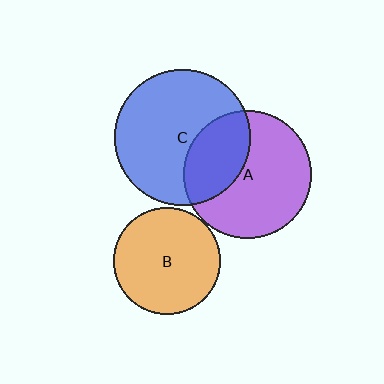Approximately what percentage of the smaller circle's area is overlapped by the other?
Approximately 35%.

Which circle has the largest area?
Circle C (blue).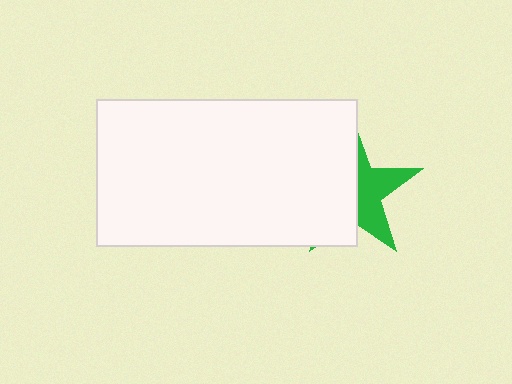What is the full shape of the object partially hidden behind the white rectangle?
The partially hidden object is a green star.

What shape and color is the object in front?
The object in front is a white rectangle.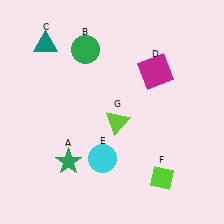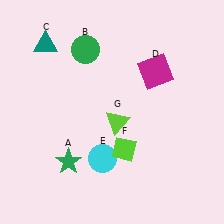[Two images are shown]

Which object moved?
The lime diamond (F) moved left.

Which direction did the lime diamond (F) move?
The lime diamond (F) moved left.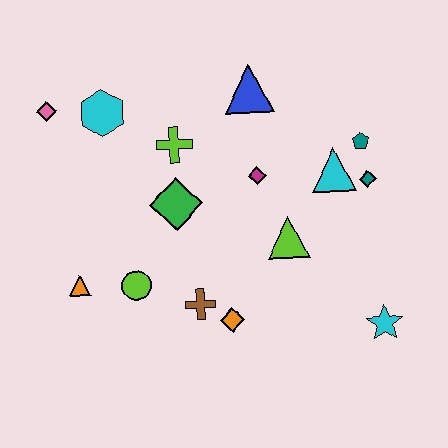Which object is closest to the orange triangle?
The lime circle is closest to the orange triangle.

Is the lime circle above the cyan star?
Yes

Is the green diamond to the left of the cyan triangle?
Yes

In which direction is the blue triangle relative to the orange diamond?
The blue triangle is above the orange diamond.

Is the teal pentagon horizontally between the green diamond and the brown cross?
No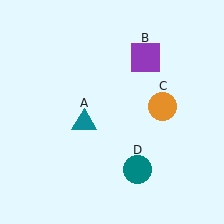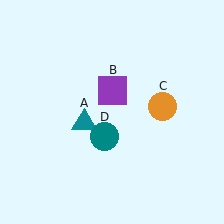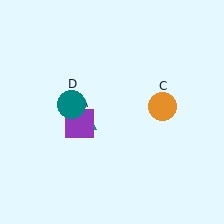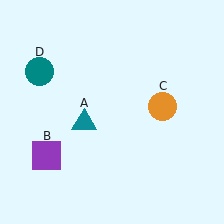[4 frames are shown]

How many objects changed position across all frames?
2 objects changed position: purple square (object B), teal circle (object D).